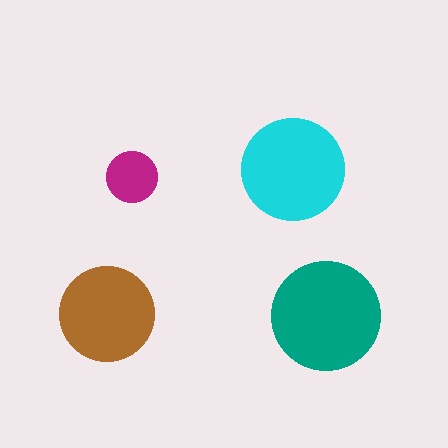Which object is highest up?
The cyan circle is topmost.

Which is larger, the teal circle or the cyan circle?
The teal one.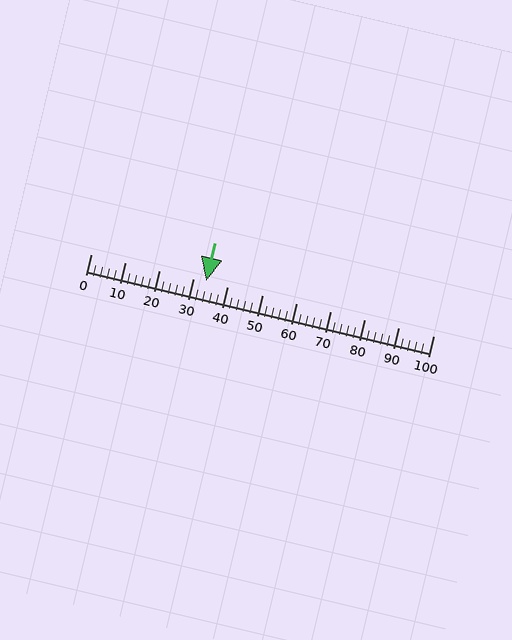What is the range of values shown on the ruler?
The ruler shows values from 0 to 100.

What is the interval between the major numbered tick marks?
The major tick marks are spaced 10 units apart.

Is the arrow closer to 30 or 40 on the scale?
The arrow is closer to 30.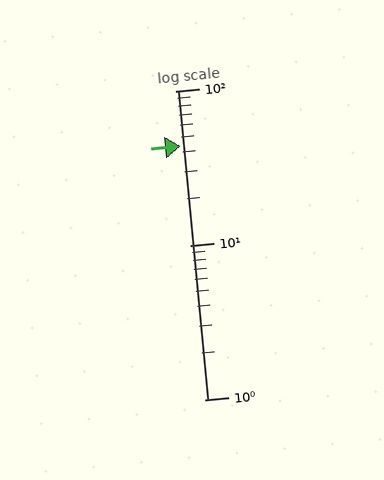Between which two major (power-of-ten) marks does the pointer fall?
The pointer is between 10 and 100.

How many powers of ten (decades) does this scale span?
The scale spans 2 decades, from 1 to 100.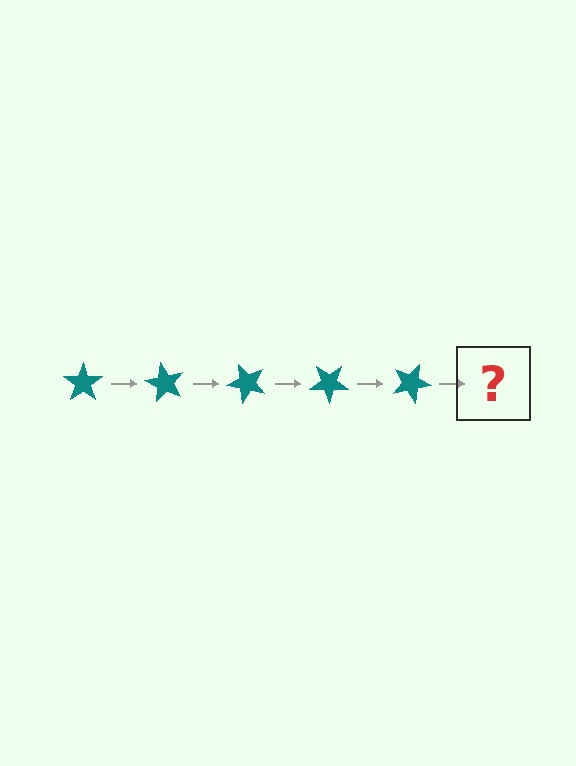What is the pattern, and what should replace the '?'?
The pattern is that the star rotates 60 degrees each step. The '?' should be a teal star rotated 300 degrees.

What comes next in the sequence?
The next element should be a teal star rotated 300 degrees.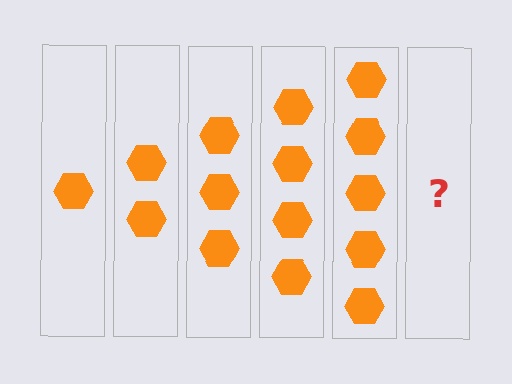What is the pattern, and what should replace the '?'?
The pattern is that each step adds one more hexagon. The '?' should be 6 hexagons.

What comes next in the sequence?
The next element should be 6 hexagons.